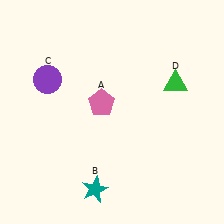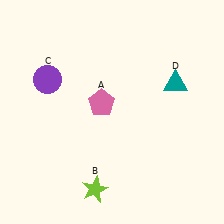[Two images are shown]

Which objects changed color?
B changed from teal to lime. D changed from green to teal.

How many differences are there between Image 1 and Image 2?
There are 2 differences between the two images.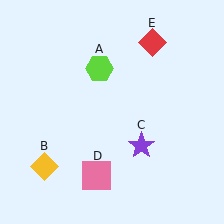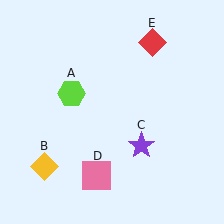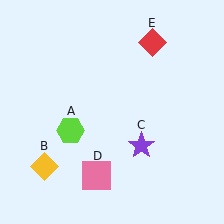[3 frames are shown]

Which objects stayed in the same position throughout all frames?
Yellow diamond (object B) and purple star (object C) and pink square (object D) and red diamond (object E) remained stationary.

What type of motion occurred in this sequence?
The lime hexagon (object A) rotated counterclockwise around the center of the scene.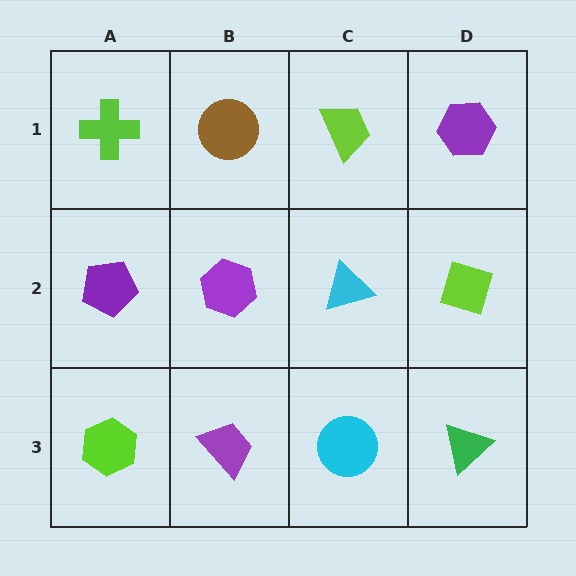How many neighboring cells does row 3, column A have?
2.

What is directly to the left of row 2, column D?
A cyan triangle.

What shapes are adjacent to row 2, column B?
A brown circle (row 1, column B), a purple trapezoid (row 3, column B), a purple pentagon (row 2, column A), a cyan triangle (row 2, column C).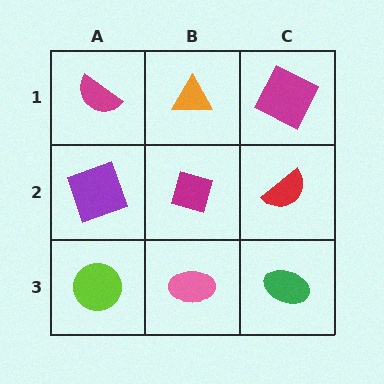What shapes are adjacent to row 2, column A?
A magenta semicircle (row 1, column A), a lime circle (row 3, column A), a magenta diamond (row 2, column B).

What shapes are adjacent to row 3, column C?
A red semicircle (row 2, column C), a pink ellipse (row 3, column B).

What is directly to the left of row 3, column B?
A lime circle.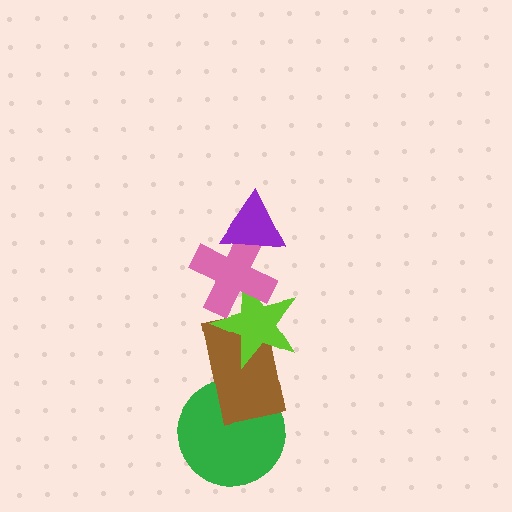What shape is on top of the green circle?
The brown rectangle is on top of the green circle.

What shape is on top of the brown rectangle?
The lime star is on top of the brown rectangle.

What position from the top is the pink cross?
The pink cross is 2nd from the top.